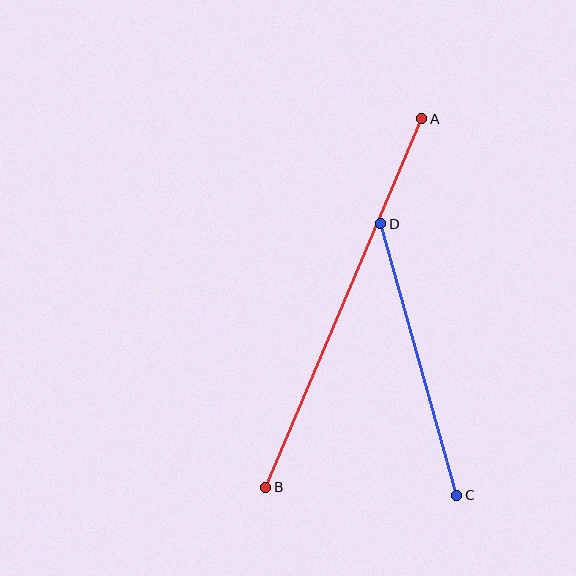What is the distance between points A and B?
The distance is approximately 400 pixels.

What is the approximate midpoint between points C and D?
The midpoint is at approximately (419, 360) pixels.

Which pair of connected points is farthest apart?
Points A and B are farthest apart.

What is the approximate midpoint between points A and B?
The midpoint is at approximately (344, 303) pixels.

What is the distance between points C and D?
The distance is approximately 282 pixels.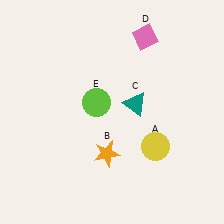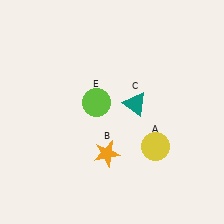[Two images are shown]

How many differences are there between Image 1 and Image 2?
There is 1 difference between the two images.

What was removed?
The pink diamond (D) was removed in Image 2.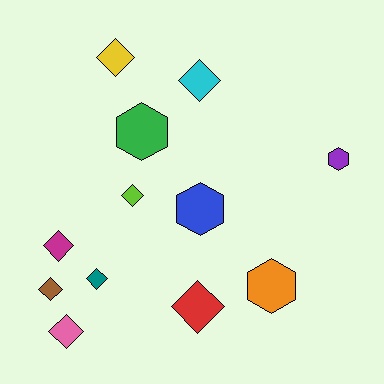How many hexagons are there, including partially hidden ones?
There are 4 hexagons.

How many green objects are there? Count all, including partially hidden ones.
There is 1 green object.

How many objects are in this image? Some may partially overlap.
There are 12 objects.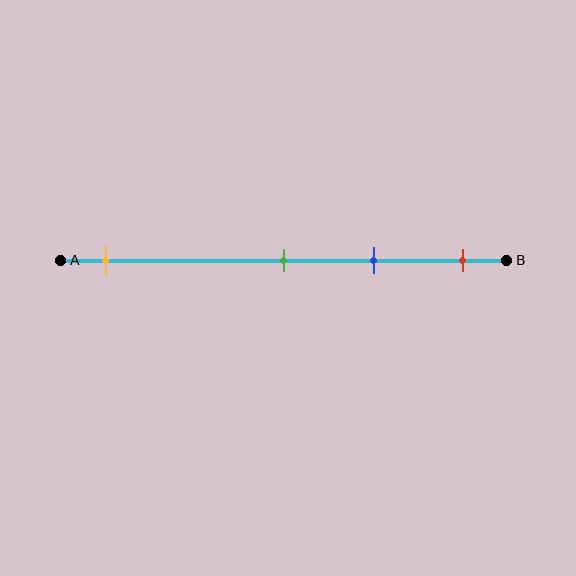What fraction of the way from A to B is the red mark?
The red mark is approximately 90% (0.9) of the way from A to B.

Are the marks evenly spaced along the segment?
No, the marks are not evenly spaced.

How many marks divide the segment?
There are 4 marks dividing the segment.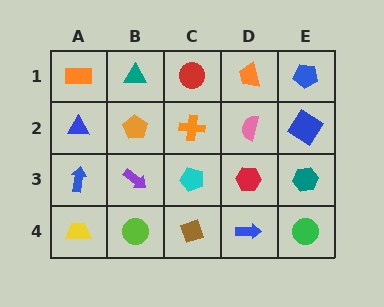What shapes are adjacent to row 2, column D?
An orange trapezoid (row 1, column D), a red hexagon (row 3, column D), an orange cross (row 2, column C), a blue diamond (row 2, column E).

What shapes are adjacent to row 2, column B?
A teal triangle (row 1, column B), a purple arrow (row 3, column B), a blue triangle (row 2, column A), an orange cross (row 2, column C).